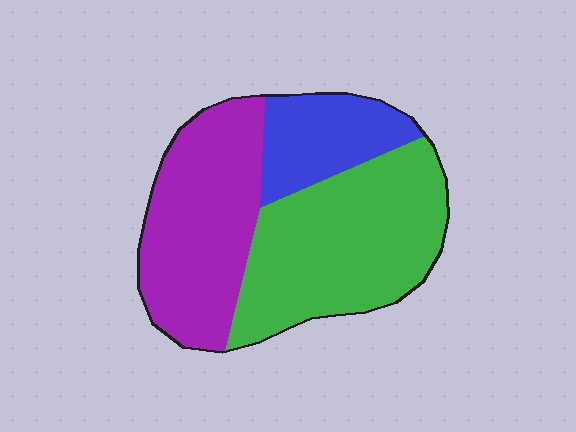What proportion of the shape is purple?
Purple takes up about three eighths (3/8) of the shape.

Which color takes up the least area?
Blue, at roughly 20%.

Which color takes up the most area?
Green, at roughly 45%.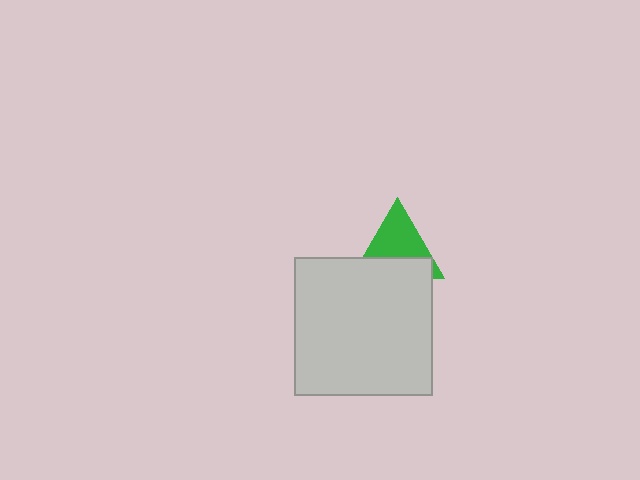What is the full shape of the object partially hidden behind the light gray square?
The partially hidden object is a green triangle.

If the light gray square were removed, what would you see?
You would see the complete green triangle.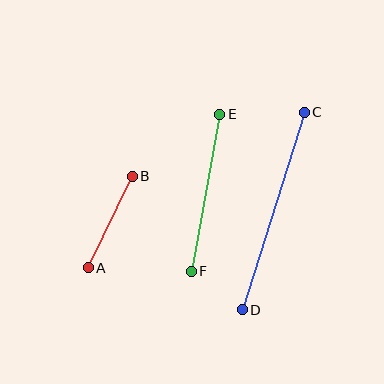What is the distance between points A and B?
The distance is approximately 101 pixels.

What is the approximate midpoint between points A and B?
The midpoint is at approximately (110, 222) pixels.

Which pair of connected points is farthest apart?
Points C and D are farthest apart.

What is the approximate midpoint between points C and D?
The midpoint is at approximately (273, 211) pixels.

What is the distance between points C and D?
The distance is approximately 207 pixels.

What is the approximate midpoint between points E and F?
The midpoint is at approximately (206, 193) pixels.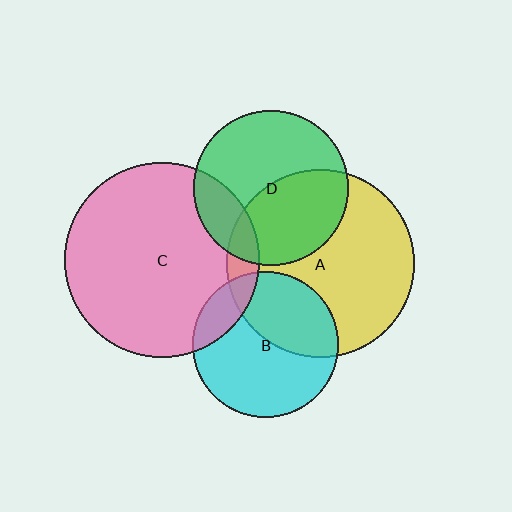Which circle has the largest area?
Circle C (pink).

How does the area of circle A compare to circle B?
Approximately 1.7 times.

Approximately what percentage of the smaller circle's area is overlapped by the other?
Approximately 45%.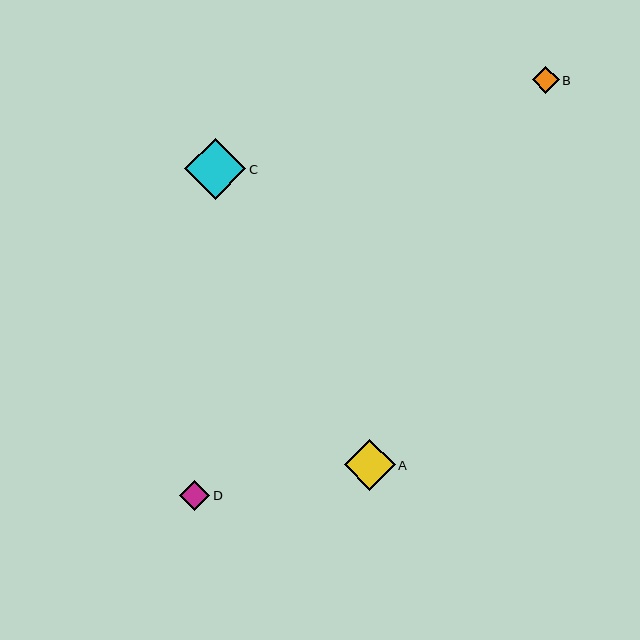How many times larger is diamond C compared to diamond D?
Diamond C is approximately 2.0 times the size of diamond D.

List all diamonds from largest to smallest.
From largest to smallest: C, A, D, B.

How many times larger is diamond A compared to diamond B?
Diamond A is approximately 1.9 times the size of diamond B.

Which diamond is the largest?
Diamond C is the largest with a size of approximately 61 pixels.